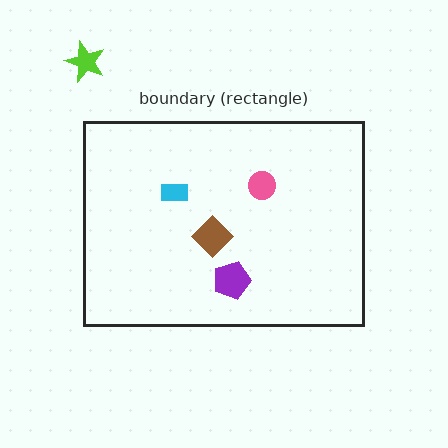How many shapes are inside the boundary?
4 inside, 1 outside.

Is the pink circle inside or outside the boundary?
Inside.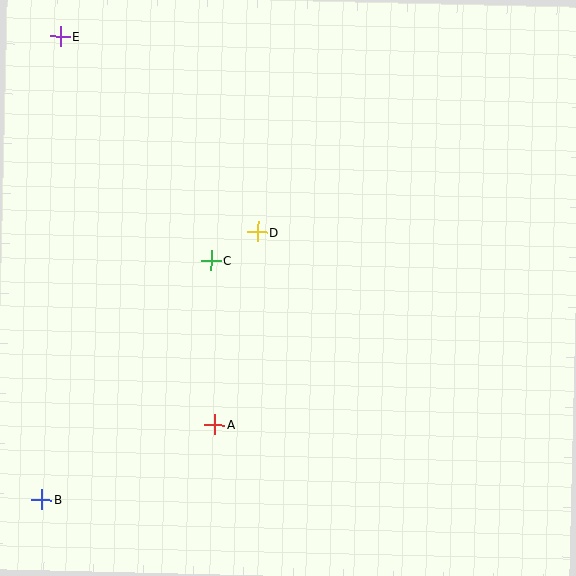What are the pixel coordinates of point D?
Point D is at (258, 232).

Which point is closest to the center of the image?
Point D at (258, 232) is closest to the center.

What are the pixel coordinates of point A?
Point A is at (215, 424).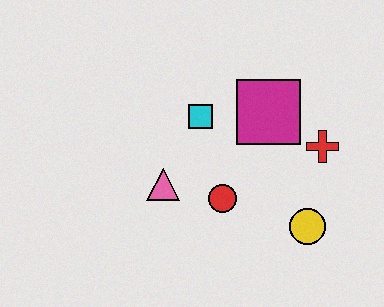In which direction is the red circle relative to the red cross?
The red circle is to the left of the red cross.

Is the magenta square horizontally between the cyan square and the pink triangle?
No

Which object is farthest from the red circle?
The red cross is farthest from the red circle.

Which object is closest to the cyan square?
The magenta square is closest to the cyan square.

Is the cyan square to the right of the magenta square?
No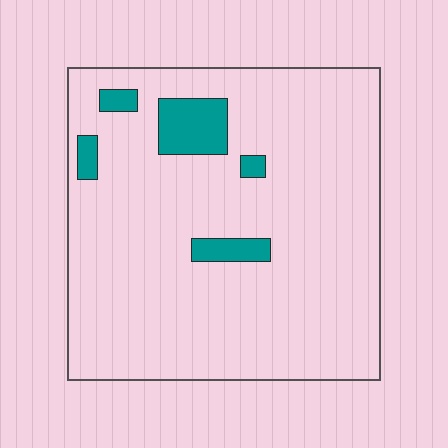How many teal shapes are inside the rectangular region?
5.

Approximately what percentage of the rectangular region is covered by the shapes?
Approximately 10%.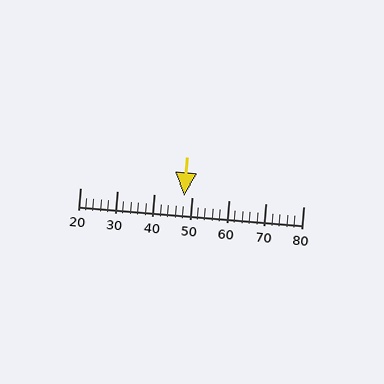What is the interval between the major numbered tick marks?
The major tick marks are spaced 10 units apart.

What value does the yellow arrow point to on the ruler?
The yellow arrow points to approximately 48.